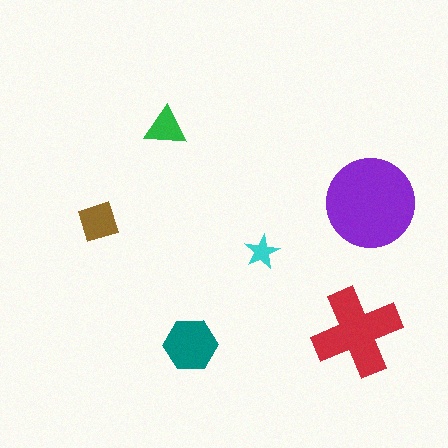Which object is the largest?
The purple circle.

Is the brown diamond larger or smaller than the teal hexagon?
Smaller.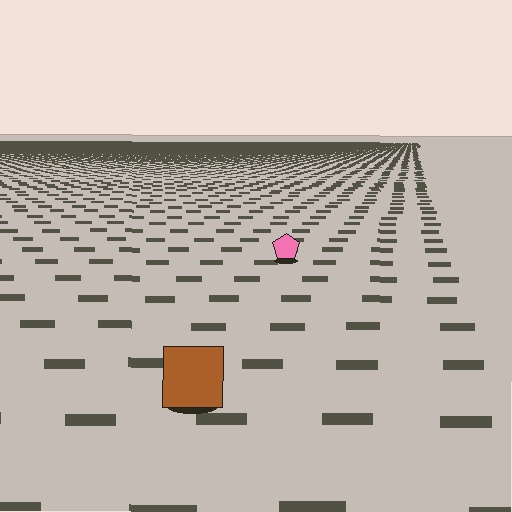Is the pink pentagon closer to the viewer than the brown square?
No. The brown square is closer — you can tell from the texture gradient: the ground texture is coarser near it.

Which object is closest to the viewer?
The brown square is closest. The texture marks near it are larger and more spread out.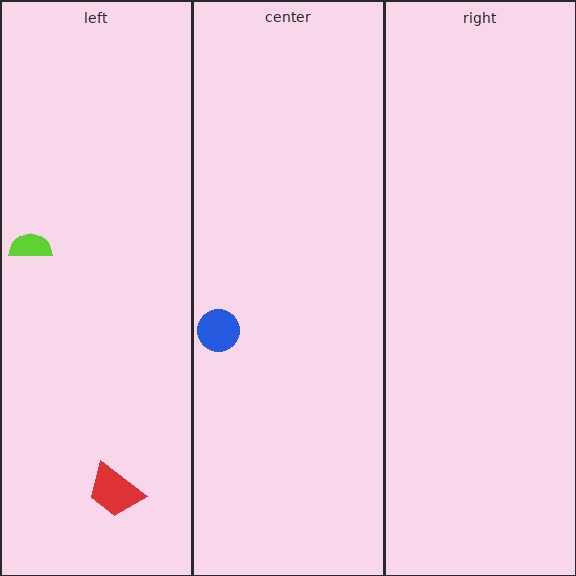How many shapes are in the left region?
2.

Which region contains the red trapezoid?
The left region.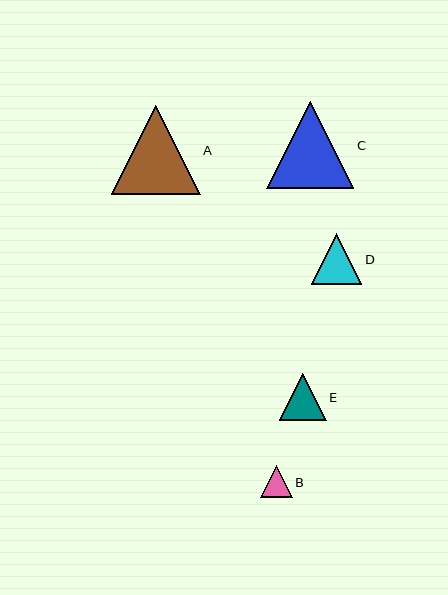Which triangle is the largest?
Triangle A is the largest with a size of approximately 88 pixels.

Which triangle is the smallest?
Triangle B is the smallest with a size of approximately 31 pixels.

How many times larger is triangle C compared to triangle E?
Triangle C is approximately 1.9 times the size of triangle E.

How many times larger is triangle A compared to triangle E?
Triangle A is approximately 1.9 times the size of triangle E.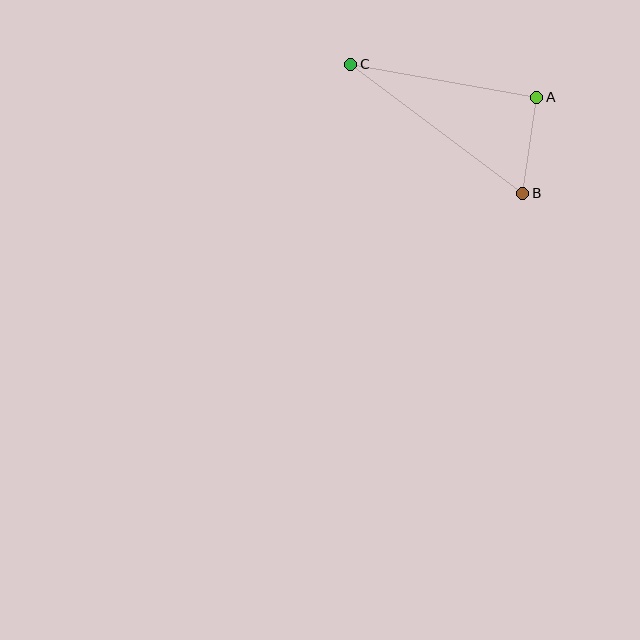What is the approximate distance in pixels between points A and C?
The distance between A and C is approximately 189 pixels.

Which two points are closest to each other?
Points A and B are closest to each other.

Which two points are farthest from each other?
Points B and C are farthest from each other.